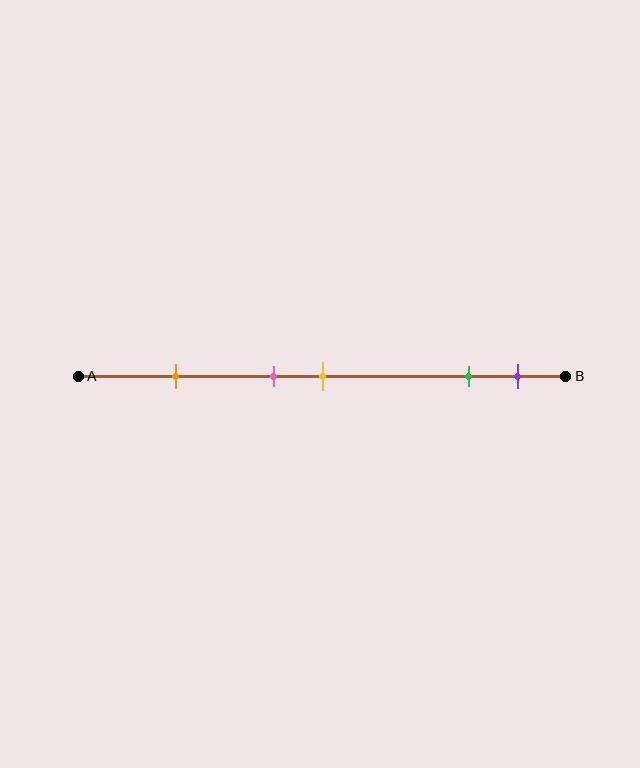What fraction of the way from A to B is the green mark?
The green mark is approximately 80% (0.8) of the way from A to B.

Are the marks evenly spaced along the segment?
No, the marks are not evenly spaced.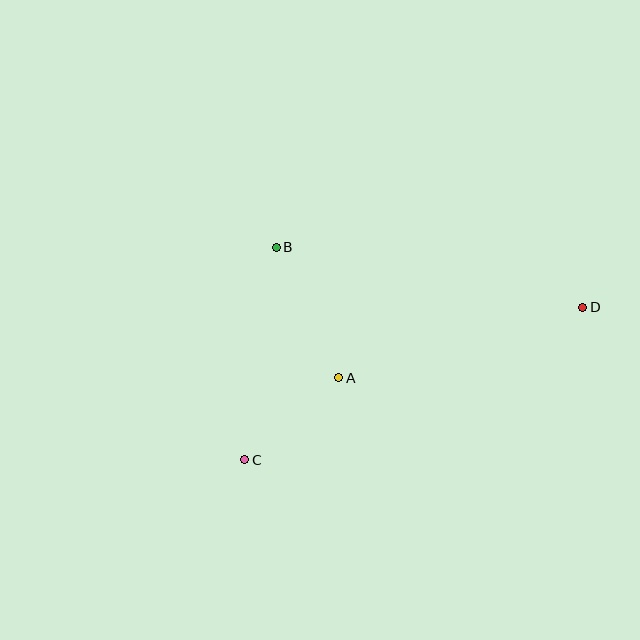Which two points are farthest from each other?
Points C and D are farthest from each other.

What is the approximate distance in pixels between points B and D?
The distance between B and D is approximately 312 pixels.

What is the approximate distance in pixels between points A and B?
The distance between A and B is approximately 144 pixels.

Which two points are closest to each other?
Points A and C are closest to each other.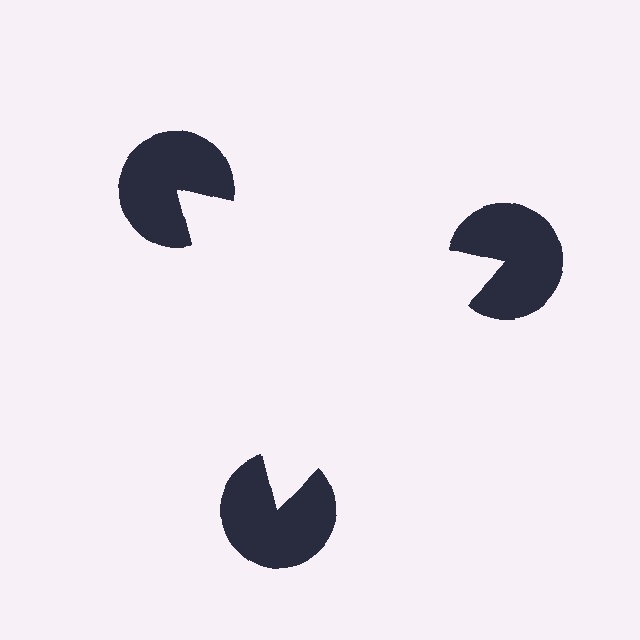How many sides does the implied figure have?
3 sides.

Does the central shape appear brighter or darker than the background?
It typically appears slightly brighter than the background, even though no actual brightness change is drawn.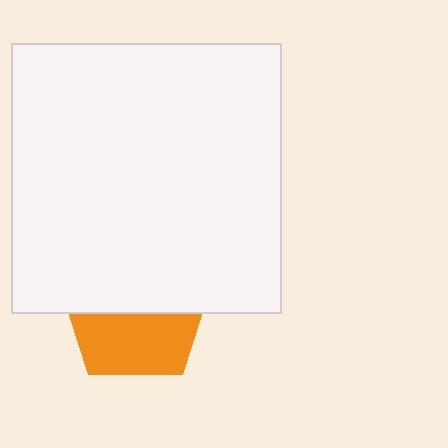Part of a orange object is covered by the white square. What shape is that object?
It is a pentagon.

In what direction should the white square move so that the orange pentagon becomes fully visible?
The white square should move up. That is the shortest direction to clear the overlap and leave the orange pentagon fully visible.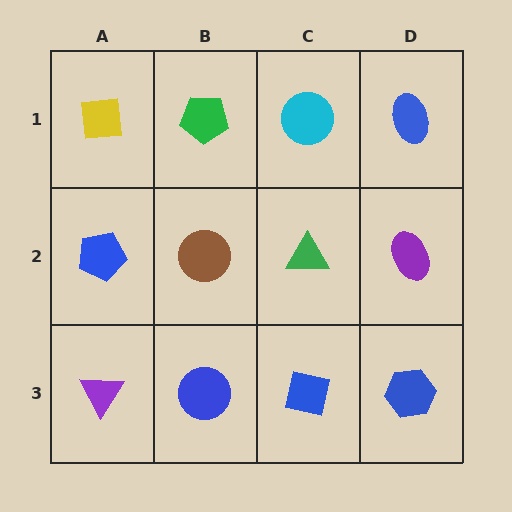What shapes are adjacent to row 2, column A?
A yellow square (row 1, column A), a purple triangle (row 3, column A), a brown circle (row 2, column B).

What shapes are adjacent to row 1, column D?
A purple ellipse (row 2, column D), a cyan circle (row 1, column C).